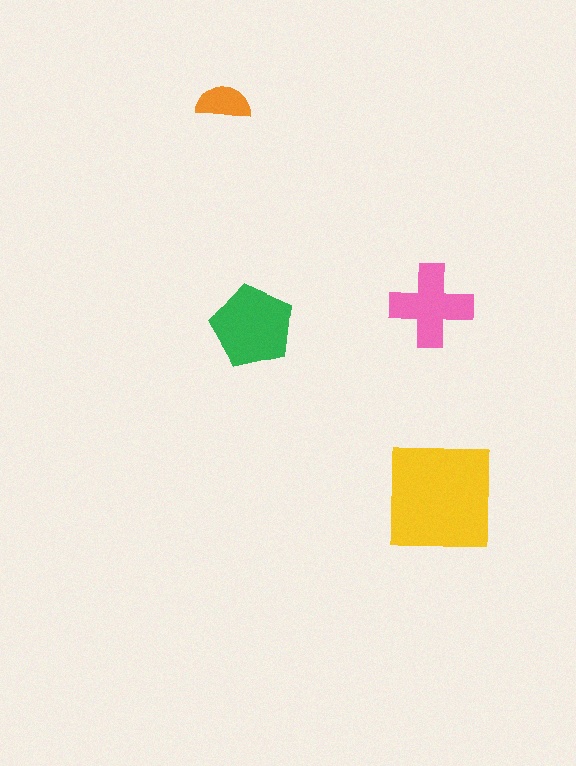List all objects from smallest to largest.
The orange semicircle, the pink cross, the green pentagon, the yellow square.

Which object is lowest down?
The yellow square is bottommost.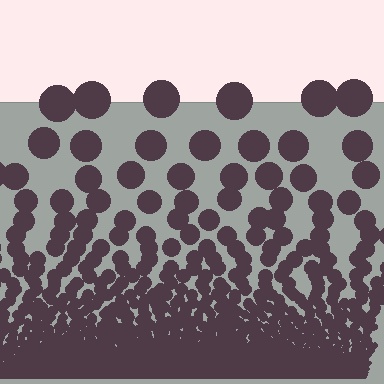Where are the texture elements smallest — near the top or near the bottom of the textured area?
Near the bottom.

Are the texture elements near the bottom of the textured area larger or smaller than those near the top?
Smaller. The gradient is inverted — elements near the bottom are smaller and denser.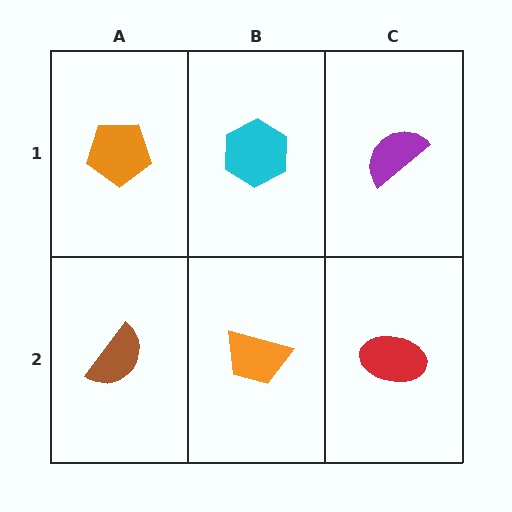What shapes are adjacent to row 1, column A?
A brown semicircle (row 2, column A), a cyan hexagon (row 1, column B).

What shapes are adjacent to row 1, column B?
An orange trapezoid (row 2, column B), an orange pentagon (row 1, column A), a purple semicircle (row 1, column C).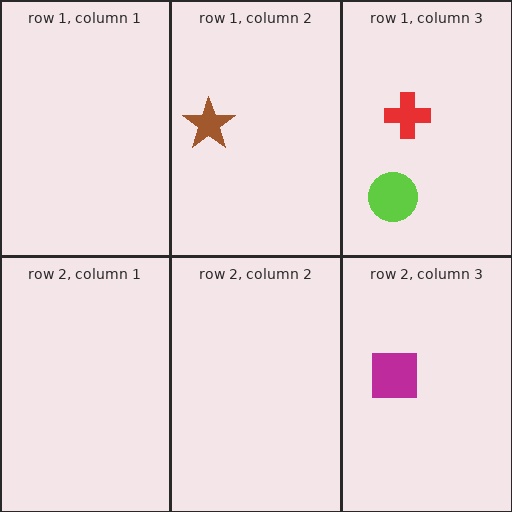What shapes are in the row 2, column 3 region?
The magenta square.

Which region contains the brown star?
The row 1, column 2 region.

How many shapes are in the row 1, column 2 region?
1.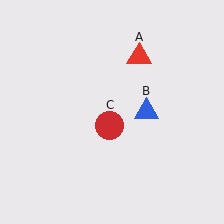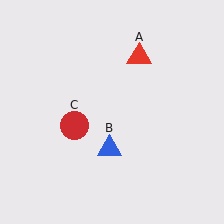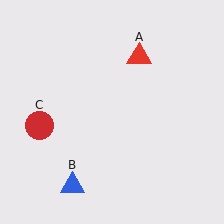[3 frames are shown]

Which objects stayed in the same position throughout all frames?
Red triangle (object A) remained stationary.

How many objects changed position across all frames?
2 objects changed position: blue triangle (object B), red circle (object C).